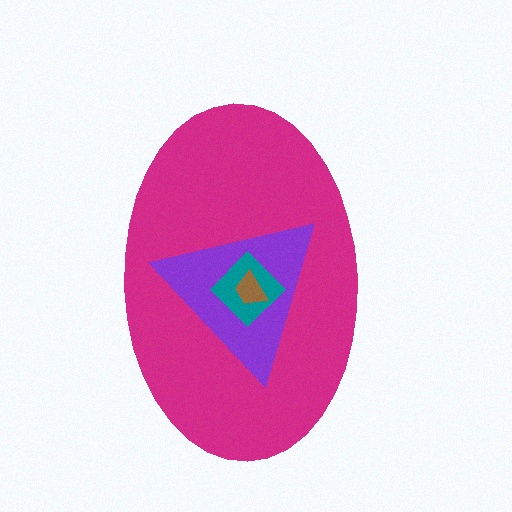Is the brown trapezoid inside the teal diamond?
Yes.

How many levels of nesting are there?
4.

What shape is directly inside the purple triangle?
The teal diamond.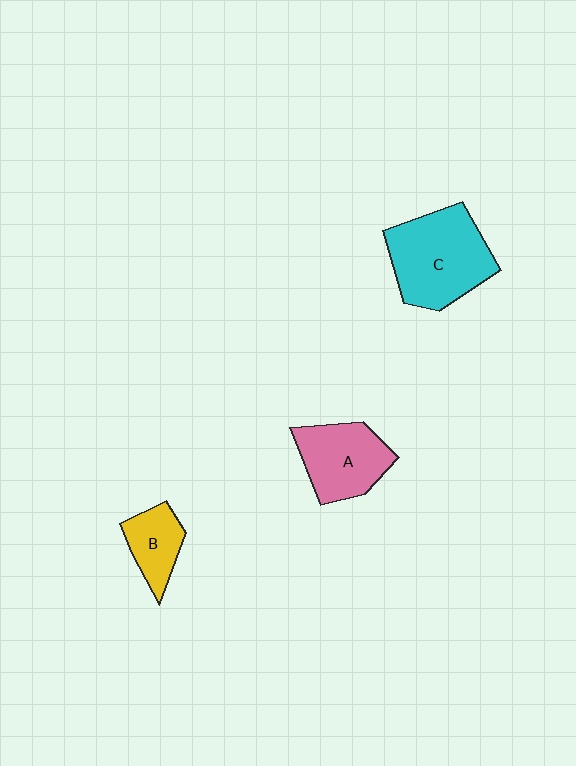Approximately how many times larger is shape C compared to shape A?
Approximately 1.4 times.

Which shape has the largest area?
Shape C (cyan).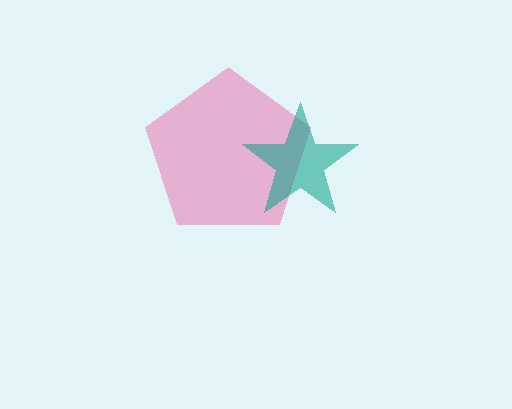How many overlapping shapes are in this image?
There are 2 overlapping shapes in the image.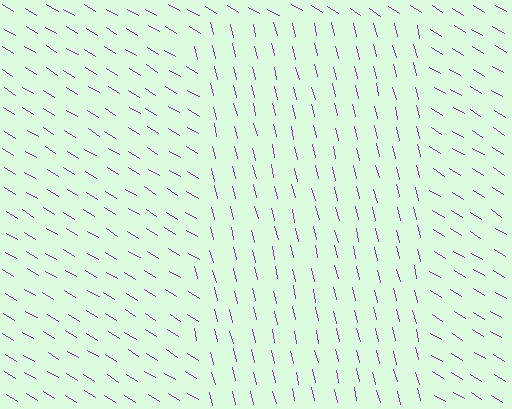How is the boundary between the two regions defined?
The boundary is defined purely by a change in line orientation (approximately 45 degrees difference). All lines are the same color and thickness.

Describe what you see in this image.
The image is filled with small purple line segments. A rectangle region in the image has lines oriented differently from the surrounding lines, creating a visible texture boundary.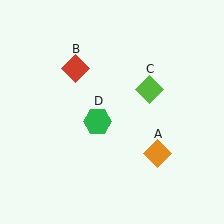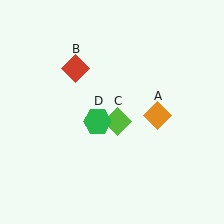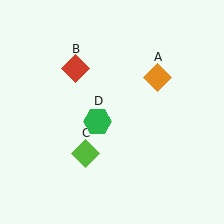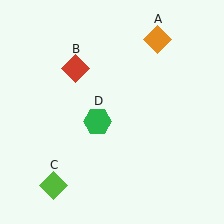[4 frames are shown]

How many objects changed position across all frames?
2 objects changed position: orange diamond (object A), lime diamond (object C).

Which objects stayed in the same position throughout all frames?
Red diamond (object B) and green hexagon (object D) remained stationary.